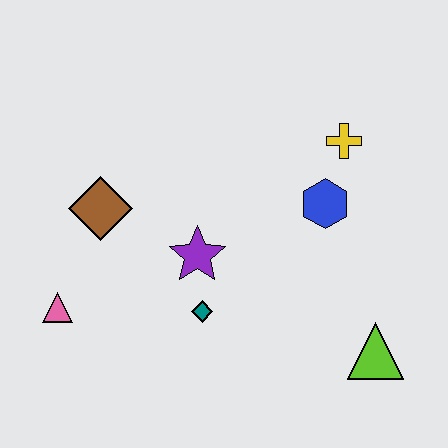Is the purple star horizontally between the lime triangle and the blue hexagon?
No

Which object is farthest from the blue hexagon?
The pink triangle is farthest from the blue hexagon.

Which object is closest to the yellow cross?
The blue hexagon is closest to the yellow cross.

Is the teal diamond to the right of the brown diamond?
Yes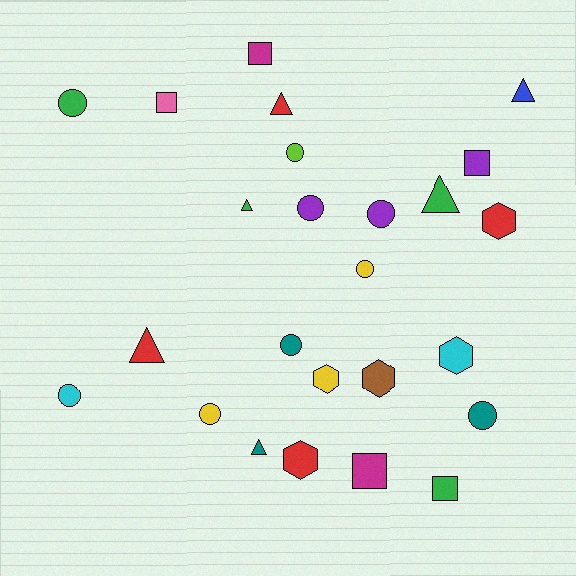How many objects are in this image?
There are 25 objects.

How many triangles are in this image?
There are 6 triangles.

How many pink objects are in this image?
There is 1 pink object.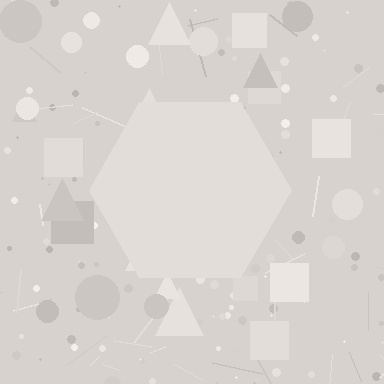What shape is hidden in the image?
A hexagon is hidden in the image.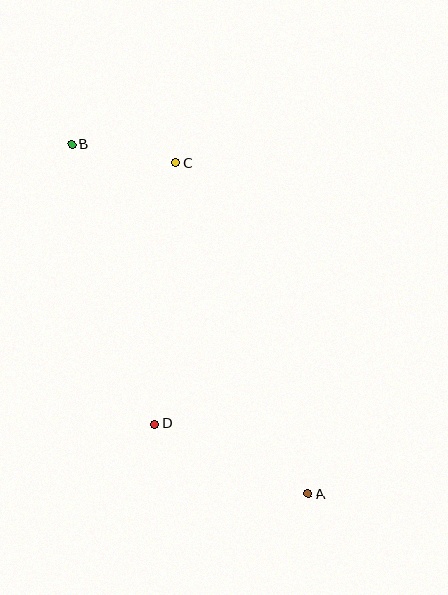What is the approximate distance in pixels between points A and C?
The distance between A and C is approximately 357 pixels.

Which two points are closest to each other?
Points B and C are closest to each other.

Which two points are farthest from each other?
Points A and B are farthest from each other.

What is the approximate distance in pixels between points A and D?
The distance between A and D is approximately 169 pixels.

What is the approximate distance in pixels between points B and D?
The distance between B and D is approximately 291 pixels.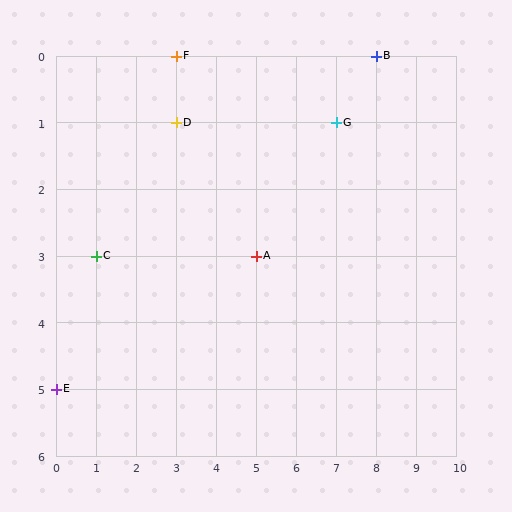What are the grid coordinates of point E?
Point E is at grid coordinates (0, 5).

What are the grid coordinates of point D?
Point D is at grid coordinates (3, 1).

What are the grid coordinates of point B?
Point B is at grid coordinates (8, 0).